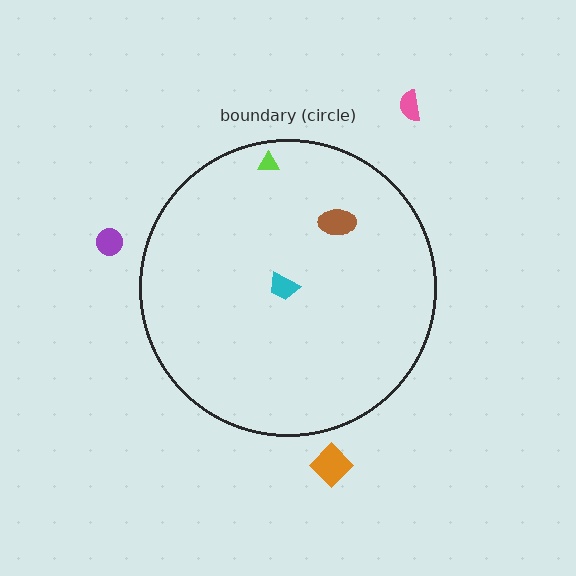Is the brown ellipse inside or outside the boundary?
Inside.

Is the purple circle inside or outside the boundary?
Outside.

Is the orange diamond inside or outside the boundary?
Outside.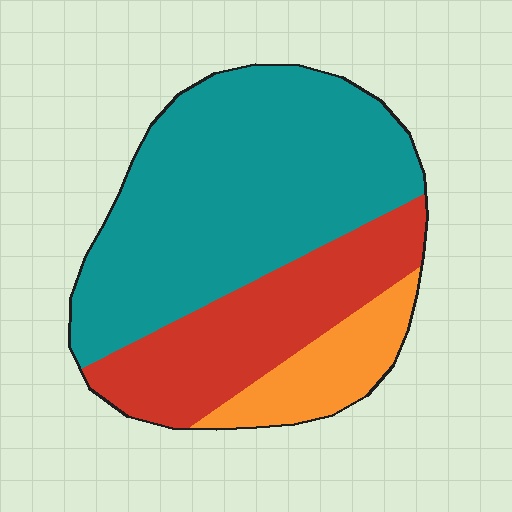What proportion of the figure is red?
Red covers around 30% of the figure.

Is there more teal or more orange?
Teal.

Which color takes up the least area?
Orange, at roughly 15%.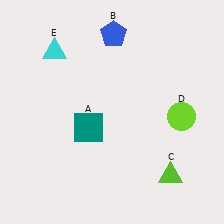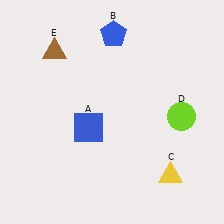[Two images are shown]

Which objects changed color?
A changed from teal to blue. C changed from lime to yellow. E changed from cyan to brown.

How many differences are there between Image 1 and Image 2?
There are 3 differences between the two images.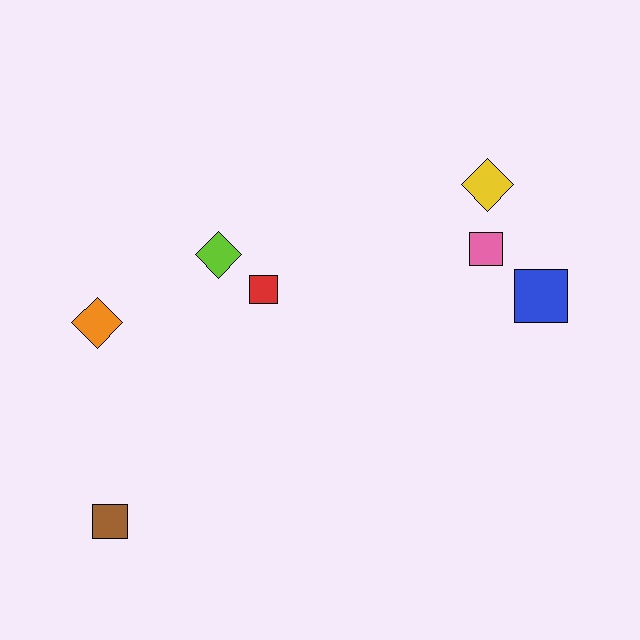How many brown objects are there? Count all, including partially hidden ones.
There is 1 brown object.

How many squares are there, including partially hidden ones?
There are 4 squares.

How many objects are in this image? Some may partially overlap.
There are 7 objects.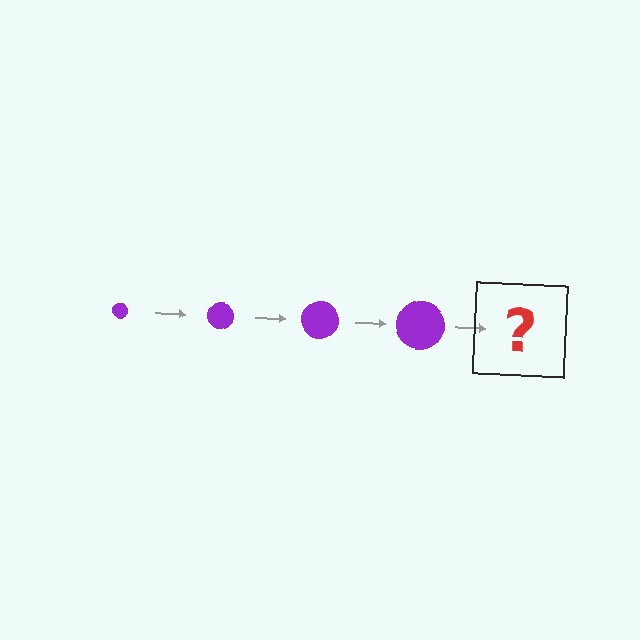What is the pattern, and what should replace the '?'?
The pattern is that the circle gets progressively larger each step. The '?' should be a purple circle, larger than the previous one.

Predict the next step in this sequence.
The next step is a purple circle, larger than the previous one.